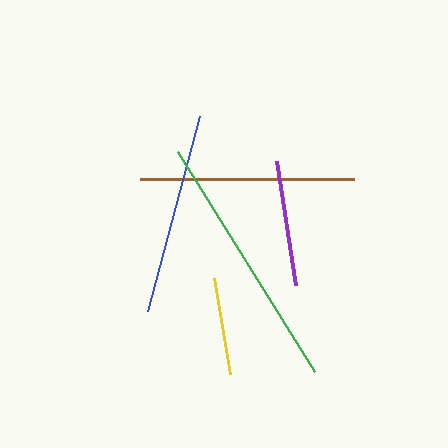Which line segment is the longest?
The green line is the longest at approximately 260 pixels.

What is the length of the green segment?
The green segment is approximately 260 pixels long.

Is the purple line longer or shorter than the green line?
The green line is longer than the purple line.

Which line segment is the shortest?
The yellow line is the shortest at approximately 98 pixels.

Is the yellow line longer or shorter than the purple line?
The purple line is longer than the yellow line.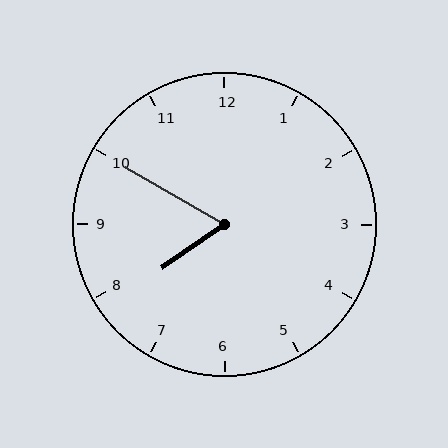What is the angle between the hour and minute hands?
Approximately 65 degrees.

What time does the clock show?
7:50.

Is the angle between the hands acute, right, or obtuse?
It is acute.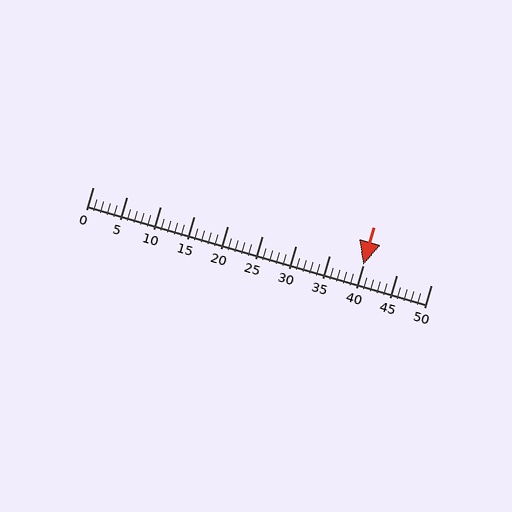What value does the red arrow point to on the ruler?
The red arrow points to approximately 40.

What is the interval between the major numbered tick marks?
The major tick marks are spaced 5 units apart.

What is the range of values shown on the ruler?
The ruler shows values from 0 to 50.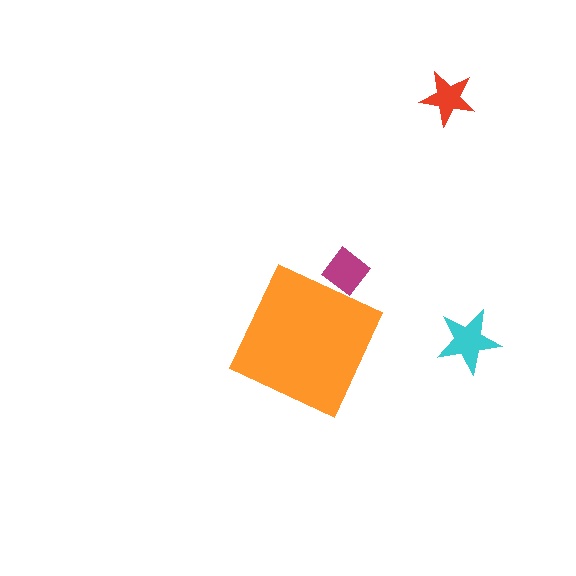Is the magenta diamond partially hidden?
Yes, the magenta diamond is partially hidden behind the orange diamond.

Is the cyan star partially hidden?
No, the cyan star is fully visible.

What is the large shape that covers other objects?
An orange diamond.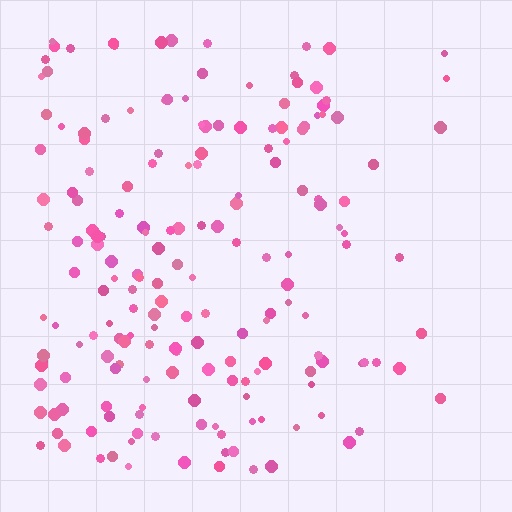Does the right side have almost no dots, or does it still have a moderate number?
Still a moderate number, just noticeably fewer than the left.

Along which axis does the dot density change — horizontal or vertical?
Horizontal.